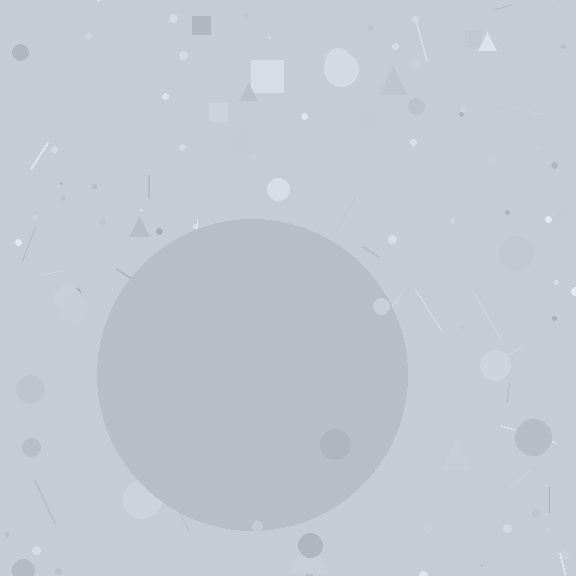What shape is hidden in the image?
A circle is hidden in the image.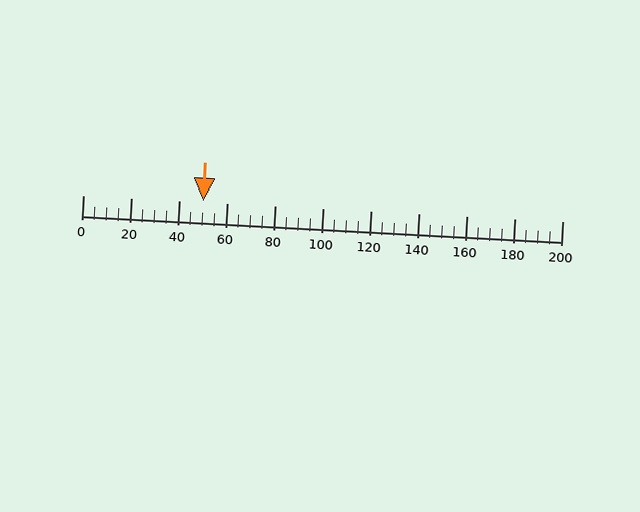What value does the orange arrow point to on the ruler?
The orange arrow points to approximately 50.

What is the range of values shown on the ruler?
The ruler shows values from 0 to 200.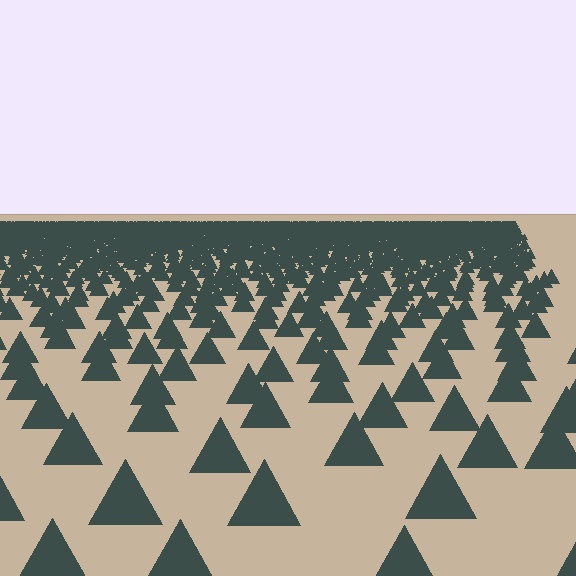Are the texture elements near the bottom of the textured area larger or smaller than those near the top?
Larger. Near the bottom, elements are closer to the viewer and appear at a bigger on-screen size.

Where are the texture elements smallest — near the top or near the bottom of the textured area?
Near the top.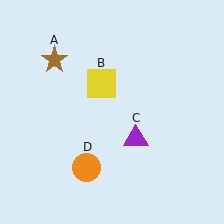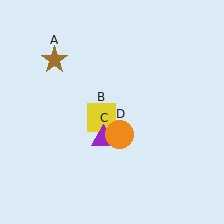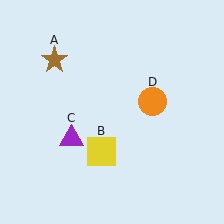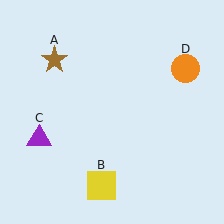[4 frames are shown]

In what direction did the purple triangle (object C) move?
The purple triangle (object C) moved left.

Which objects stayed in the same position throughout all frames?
Brown star (object A) remained stationary.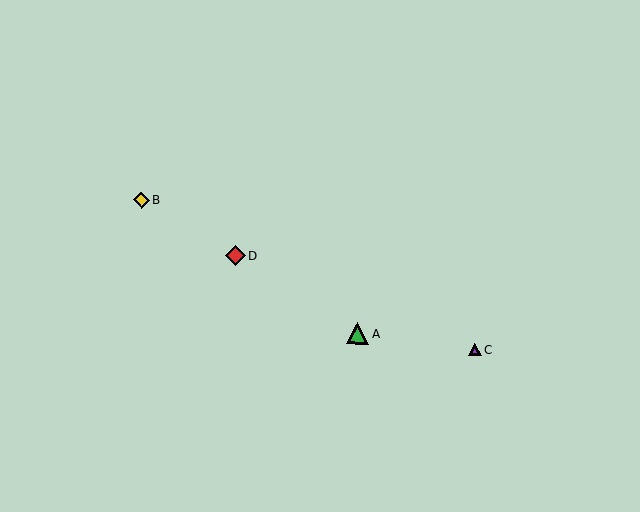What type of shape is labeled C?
Shape C is a purple triangle.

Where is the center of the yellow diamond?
The center of the yellow diamond is at (141, 200).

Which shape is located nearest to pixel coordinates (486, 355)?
The purple triangle (labeled C) at (475, 350) is nearest to that location.